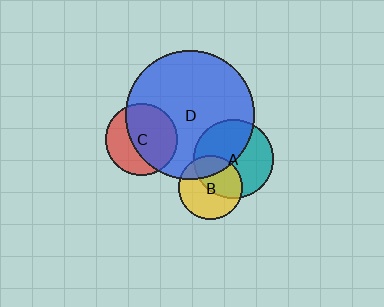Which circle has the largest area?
Circle D (blue).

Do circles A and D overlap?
Yes.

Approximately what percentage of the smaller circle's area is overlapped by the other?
Approximately 45%.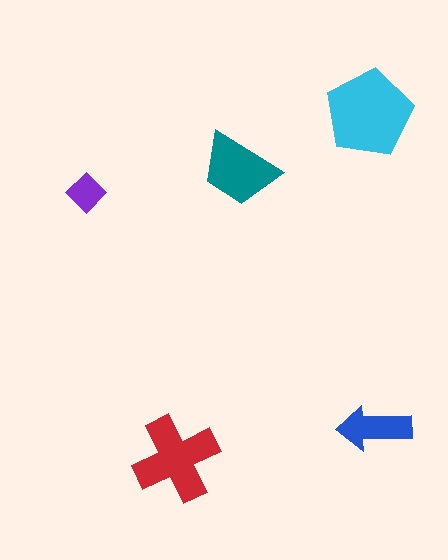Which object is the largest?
The cyan pentagon.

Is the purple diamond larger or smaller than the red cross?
Smaller.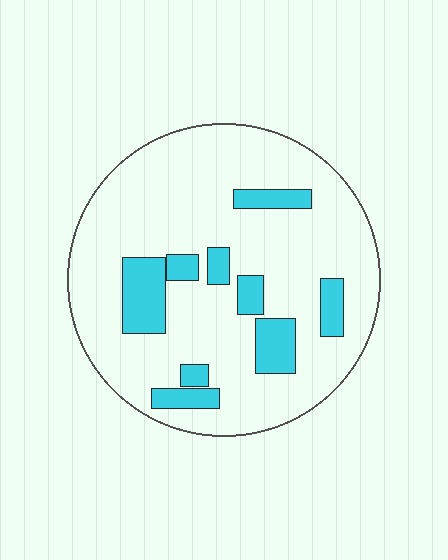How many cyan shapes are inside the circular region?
9.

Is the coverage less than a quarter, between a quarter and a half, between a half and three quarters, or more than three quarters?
Less than a quarter.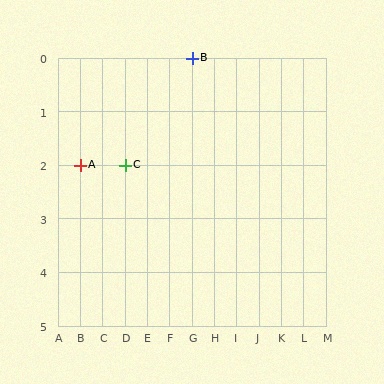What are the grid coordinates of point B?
Point B is at grid coordinates (G, 0).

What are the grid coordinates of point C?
Point C is at grid coordinates (D, 2).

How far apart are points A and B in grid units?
Points A and B are 5 columns and 2 rows apart (about 5.4 grid units diagonally).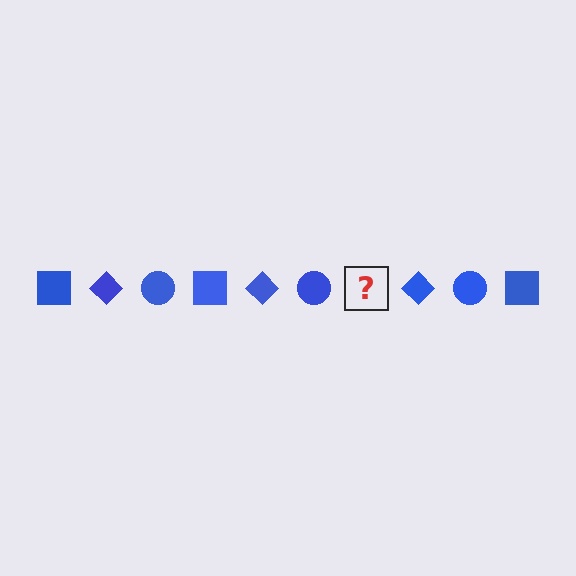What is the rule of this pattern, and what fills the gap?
The rule is that the pattern cycles through square, diamond, circle shapes in blue. The gap should be filled with a blue square.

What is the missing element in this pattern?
The missing element is a blue square.